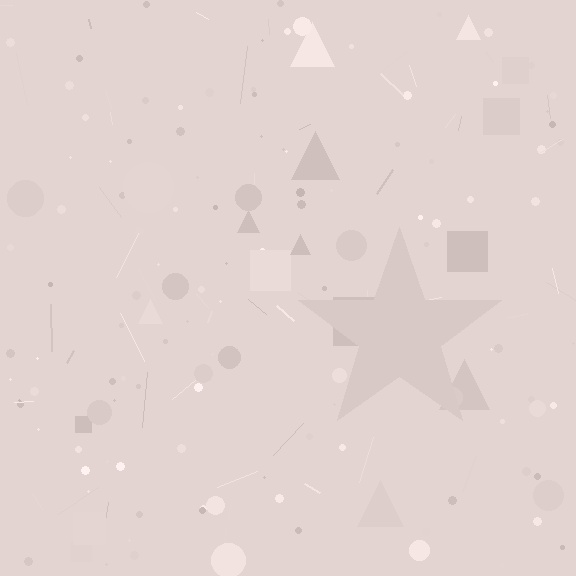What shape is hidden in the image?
A star is hidden in the image.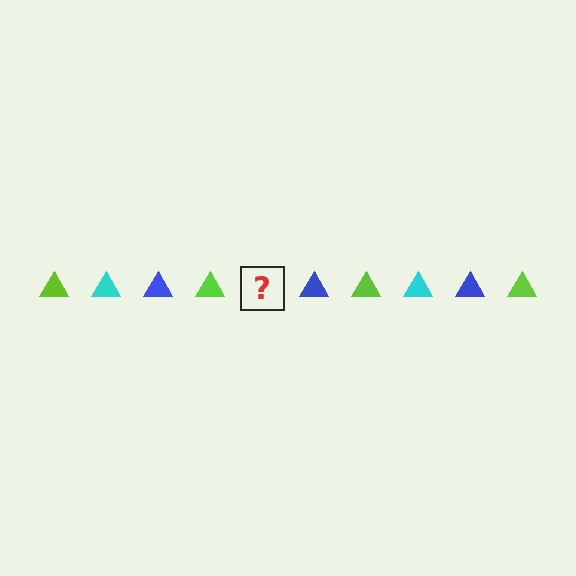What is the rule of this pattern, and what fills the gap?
The rule is that the pattern cycles through lime, cyan, blue triangles. The gap should be filled with a cyan triangle.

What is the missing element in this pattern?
The missing element is a cyan triangle.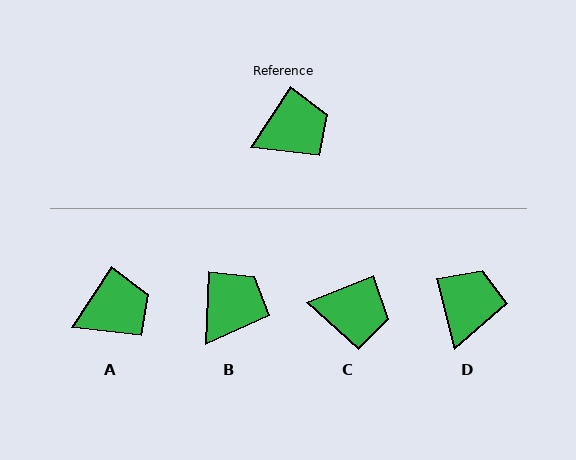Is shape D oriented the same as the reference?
No, it is off by about 47 degrees.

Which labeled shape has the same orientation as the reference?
A.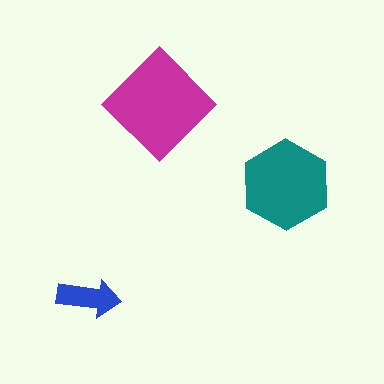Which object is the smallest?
The blue arrow.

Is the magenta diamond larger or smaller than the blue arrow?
Larger.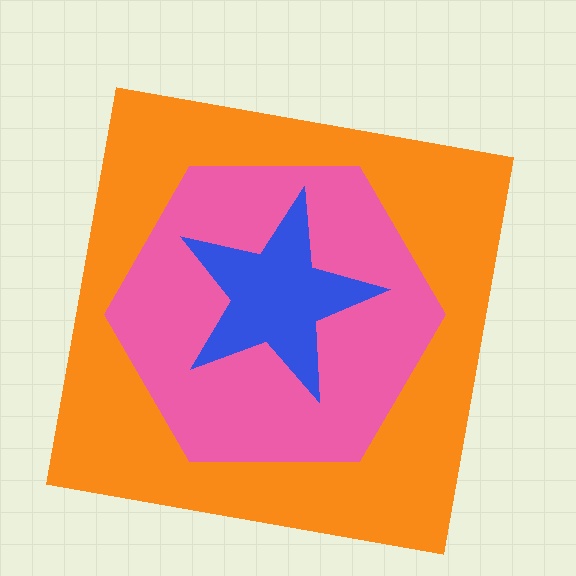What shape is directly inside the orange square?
The pink hexagon.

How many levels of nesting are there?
3.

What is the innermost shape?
The blue star.